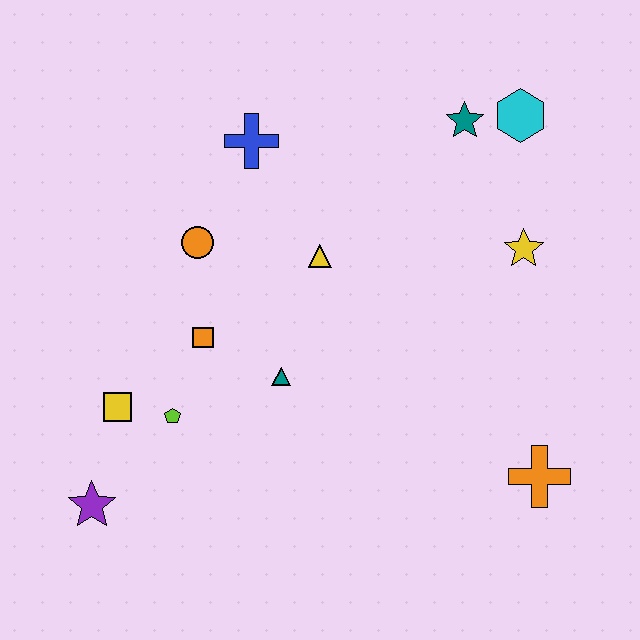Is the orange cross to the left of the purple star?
No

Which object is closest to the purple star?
The yellow square is closest to the purple star.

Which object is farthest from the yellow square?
The cyan hexagon is farthest from the yellow square.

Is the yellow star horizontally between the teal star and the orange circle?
No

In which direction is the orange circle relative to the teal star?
The orange circle is to the left of the teal star.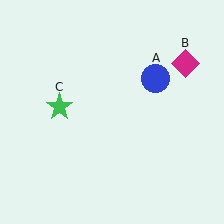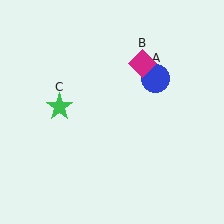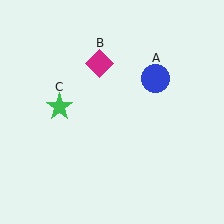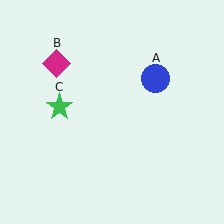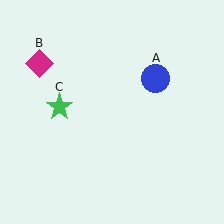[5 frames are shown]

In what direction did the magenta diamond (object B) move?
The magenta diamond (object B) moved left.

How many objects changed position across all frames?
1 object changed position: magenta diamond (object B).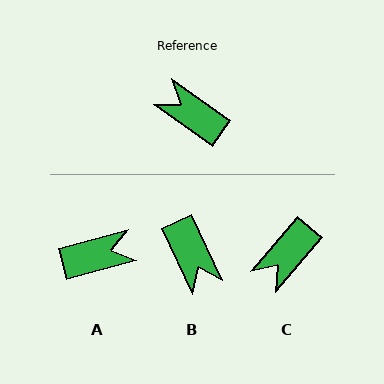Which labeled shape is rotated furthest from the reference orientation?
B, about 151 degrees away.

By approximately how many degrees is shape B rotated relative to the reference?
Approximately 151 degrees counter-clockwise.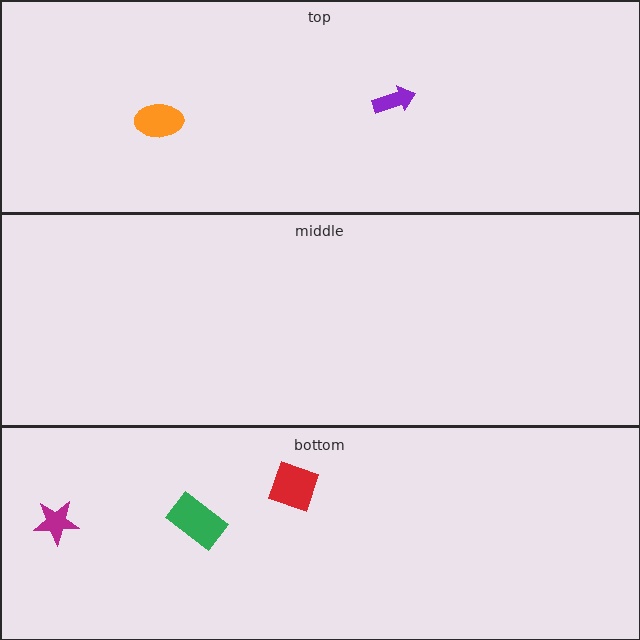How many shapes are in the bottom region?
3.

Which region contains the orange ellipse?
The top region.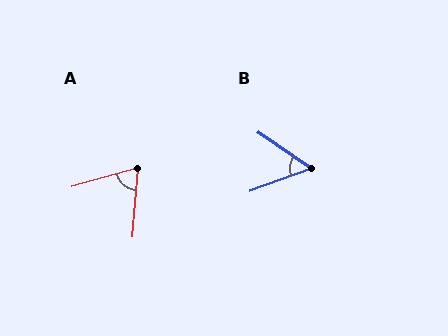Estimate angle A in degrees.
Approximately 70 degrees.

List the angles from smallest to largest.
B (55°), A (70°).